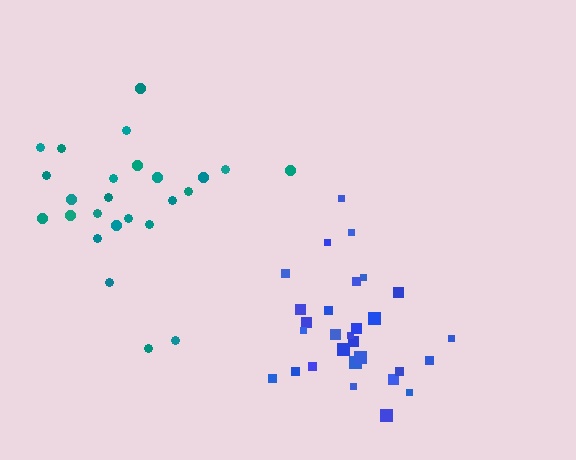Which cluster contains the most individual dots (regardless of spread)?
Blue (29).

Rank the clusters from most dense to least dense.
blue, teal.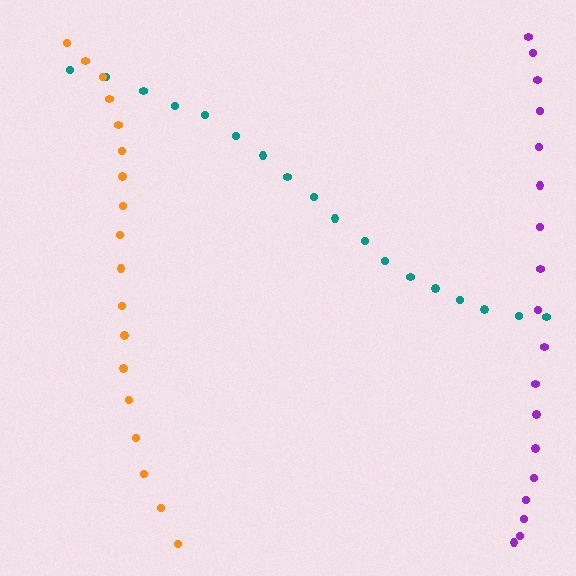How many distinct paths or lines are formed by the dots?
There are 3 distinct paths.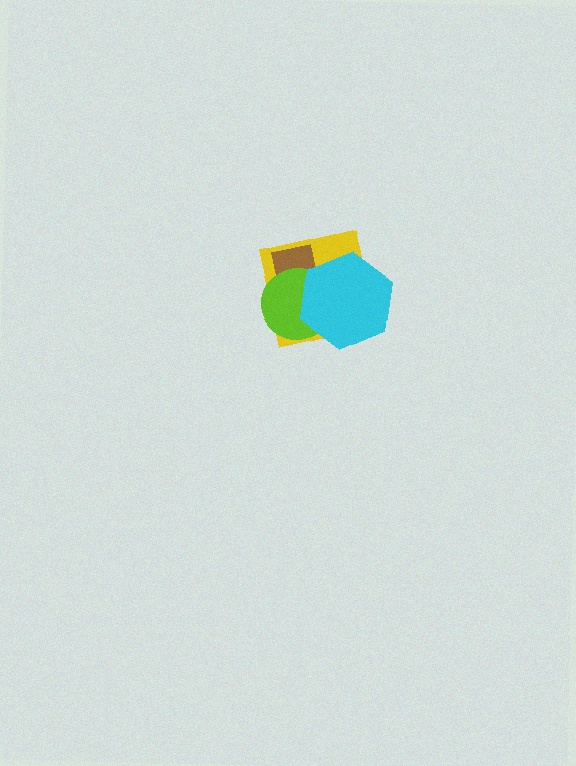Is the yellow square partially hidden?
Yes, it is partially covered by another shape.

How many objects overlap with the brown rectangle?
3 objects overlap with the brown rectangle.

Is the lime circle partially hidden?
Yes, it is partially covered by another shape.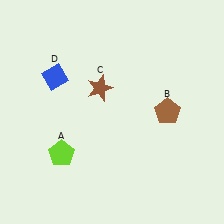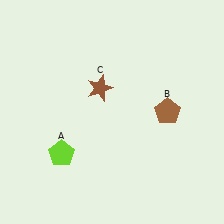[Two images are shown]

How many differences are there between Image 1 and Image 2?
There is 1 difference between the two images.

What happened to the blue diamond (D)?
The blue diamond (D) was removed in Image 2. It was in the top-left area of Image 1.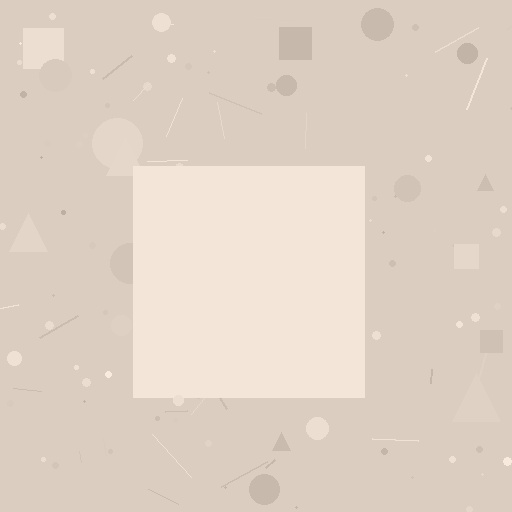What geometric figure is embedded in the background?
A square is embedded in the background.